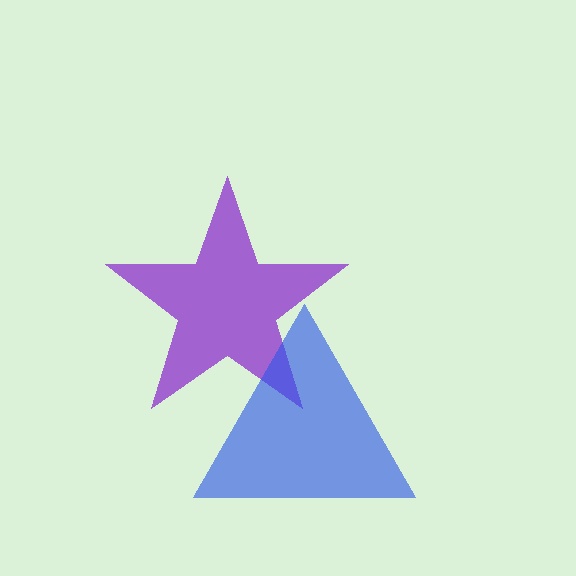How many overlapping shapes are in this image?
There are 2 overlapping shapes in the image.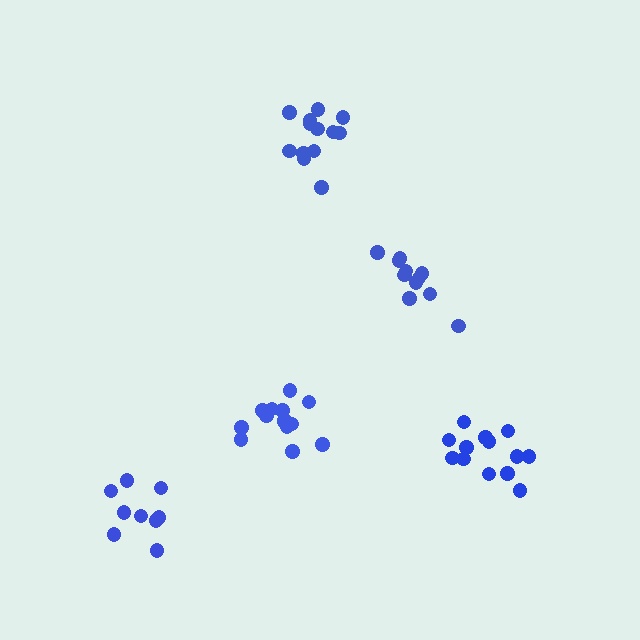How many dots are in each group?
Group 1: 13 dots, Group 2: 11 dots, Group 3: 9 dots, Group 4: 14 dots, Group 5: 14 dots (61 total).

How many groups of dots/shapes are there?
There are 5 groups.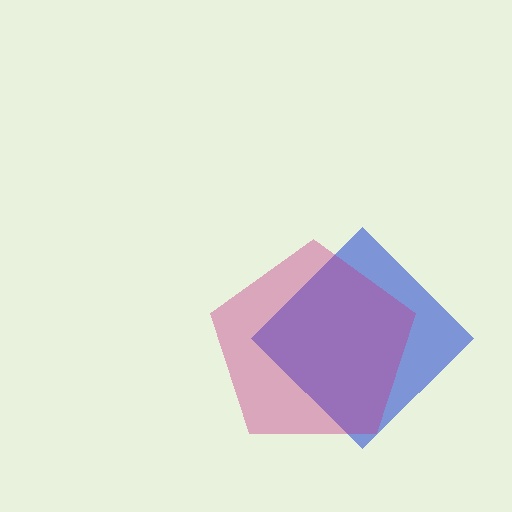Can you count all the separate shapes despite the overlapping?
Yes, there are 2 separate shapes.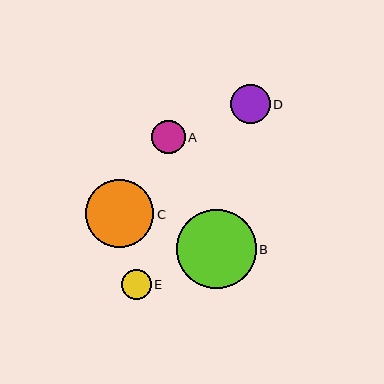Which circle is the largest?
Circle B is the largest with a size of approximately 80 pixels.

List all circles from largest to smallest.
From largest to smallest: B, C, D, A, E.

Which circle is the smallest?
Circle E is the smallest with a size of approximately 30 pixels.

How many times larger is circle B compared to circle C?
Circle B is approximately 1.2 times the size of circle C.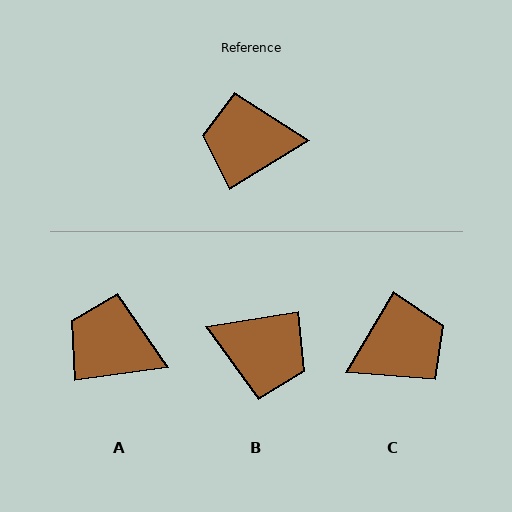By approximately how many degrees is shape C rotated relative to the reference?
Approximately 152 degrees clockwise.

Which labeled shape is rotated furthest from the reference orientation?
B, about 158 degrees away.